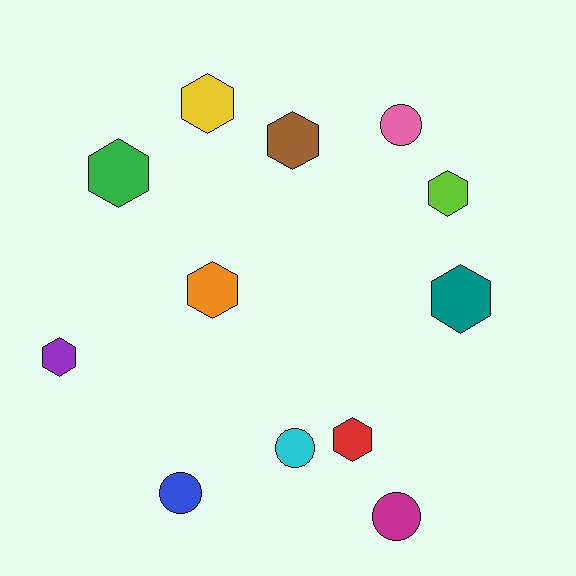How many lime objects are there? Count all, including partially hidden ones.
There is 1 lime object.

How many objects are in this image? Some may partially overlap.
There are 12 objects.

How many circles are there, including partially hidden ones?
There are 4 circles.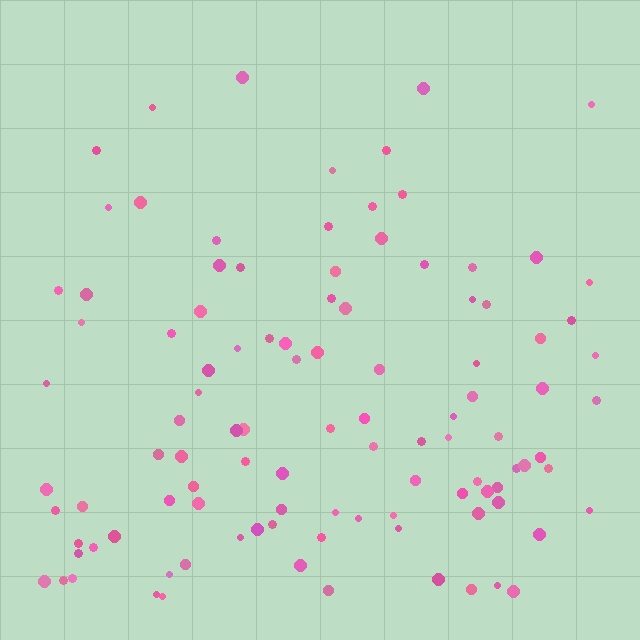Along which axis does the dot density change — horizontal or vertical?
Vertical.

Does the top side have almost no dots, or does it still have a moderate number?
Still a moderate number, just noticeably fewer than the bottom.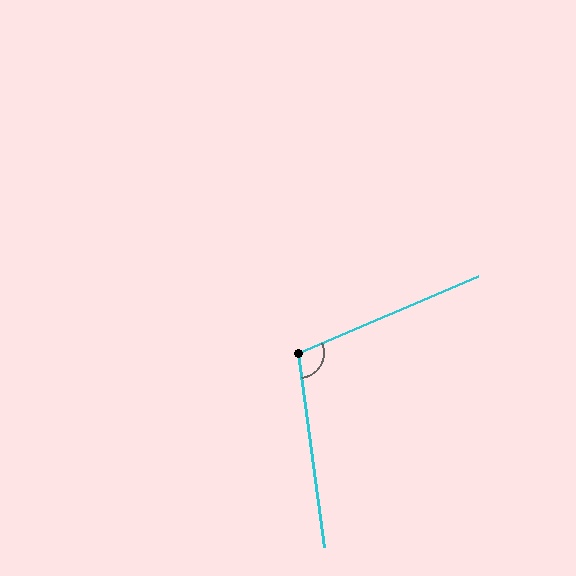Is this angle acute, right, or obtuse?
It is obtuse.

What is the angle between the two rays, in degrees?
Approximately 106 degrees.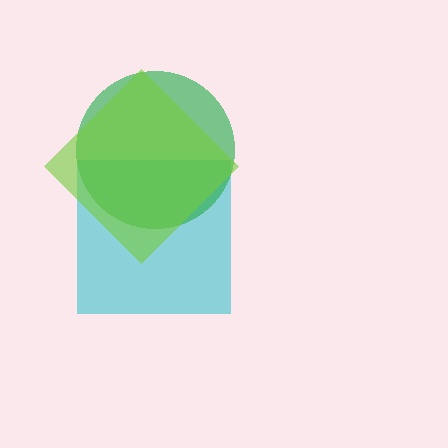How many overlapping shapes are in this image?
There are 3 overlapping shapes in the image.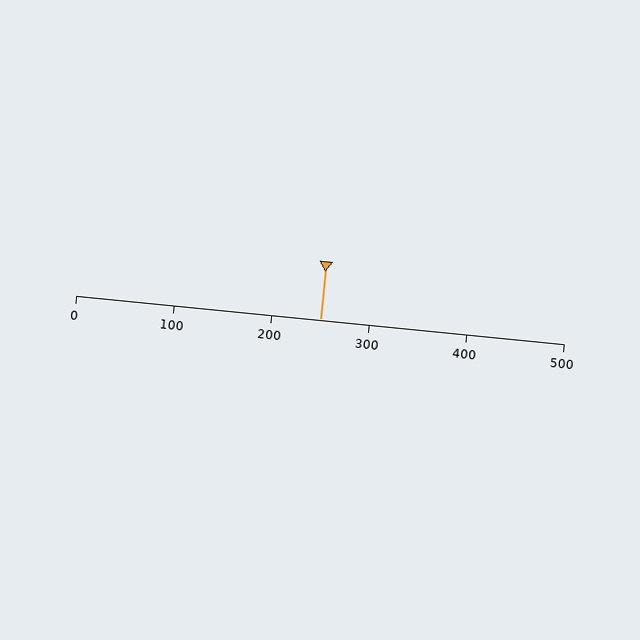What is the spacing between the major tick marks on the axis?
The major ticks are spaced 100 apart.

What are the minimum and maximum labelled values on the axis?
The axis runs from 0 to 500.